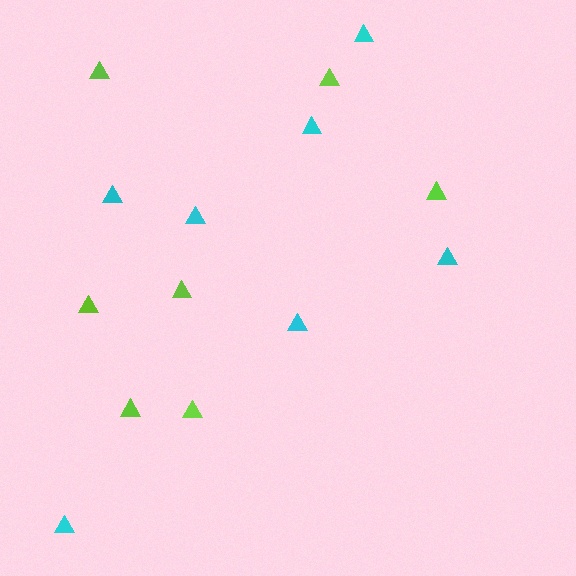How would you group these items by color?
There are 2 groups: one group of cyan triangles (7) and one group of lime triangles (7).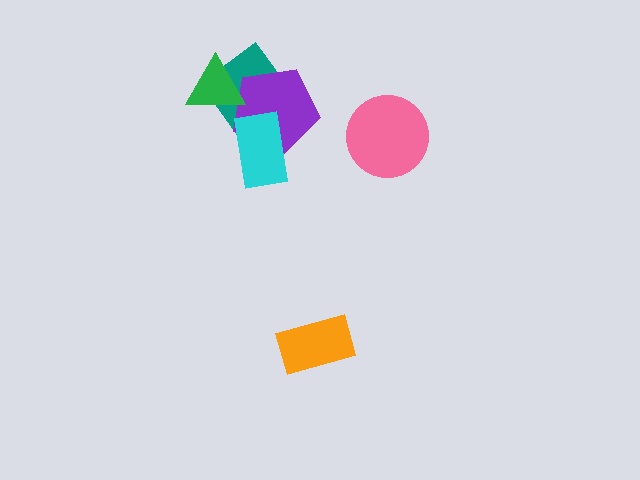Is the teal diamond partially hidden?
Yes, it is partially covered by another shape.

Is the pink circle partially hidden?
No, no other shape covers it.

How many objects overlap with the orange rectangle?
0 objects overlap with the orange rectangle.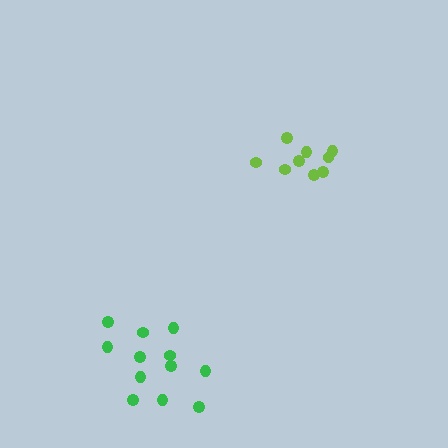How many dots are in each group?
Group 1: 12 dots, Group 2: 9 dots (21 total).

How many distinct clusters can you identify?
There are 2 distinct clusters.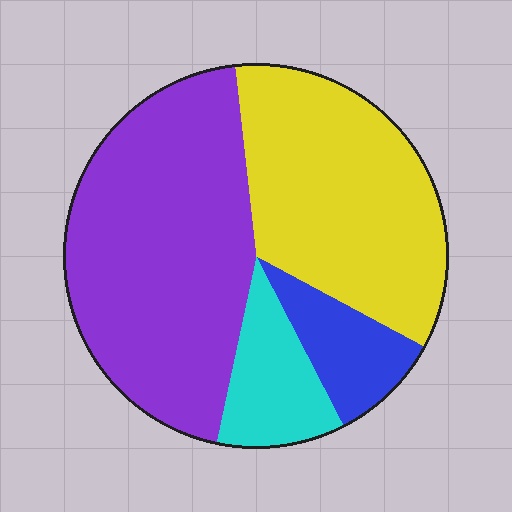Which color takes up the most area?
Purple, at roughly 45%.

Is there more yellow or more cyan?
Yellow.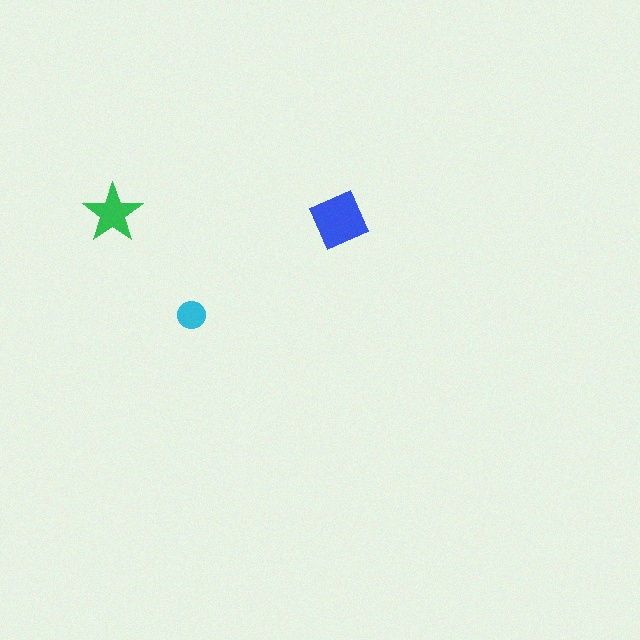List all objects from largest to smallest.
The blue diamond, the green star, the cyan circle.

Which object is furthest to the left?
The green star is leftmost.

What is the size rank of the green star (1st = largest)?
2nd.